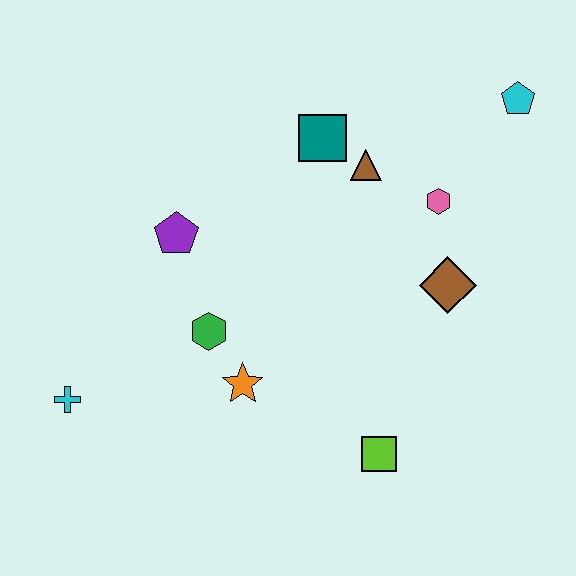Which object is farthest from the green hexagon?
The cyan pentagon is farthest from the green hexagon.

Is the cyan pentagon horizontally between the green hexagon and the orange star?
No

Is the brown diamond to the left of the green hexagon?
No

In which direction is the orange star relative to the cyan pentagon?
The orange star is below the cyan pentagon.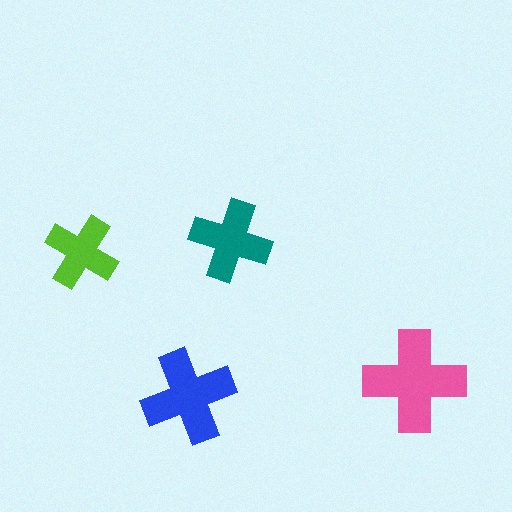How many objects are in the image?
There are 4 objects in the image.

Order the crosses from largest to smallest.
the pink one, the blue one, the teal one, the lime one.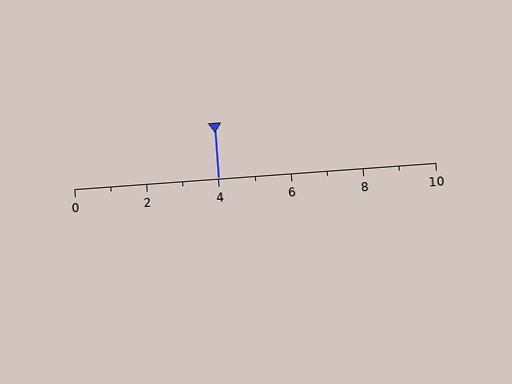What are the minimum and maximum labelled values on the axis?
The axis runs from 0 to 10.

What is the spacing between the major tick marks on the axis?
The major ticks are spaced 2 apart.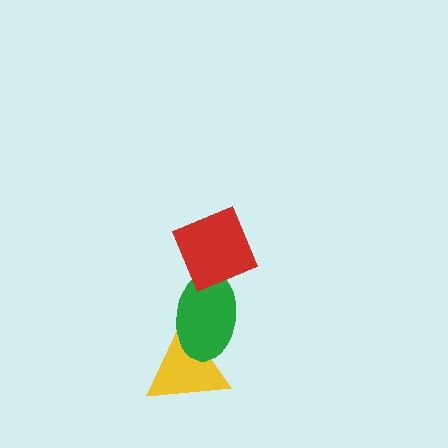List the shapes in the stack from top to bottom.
From top to bottom: the red diamond, the green ellipse, the yellow triangle.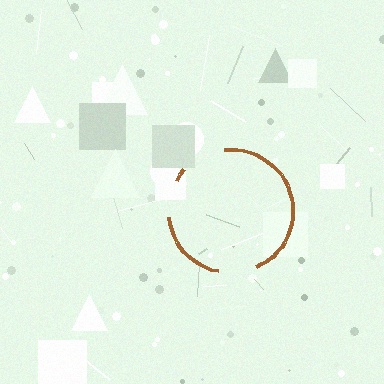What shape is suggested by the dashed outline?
The dashed outline suggests a circle.